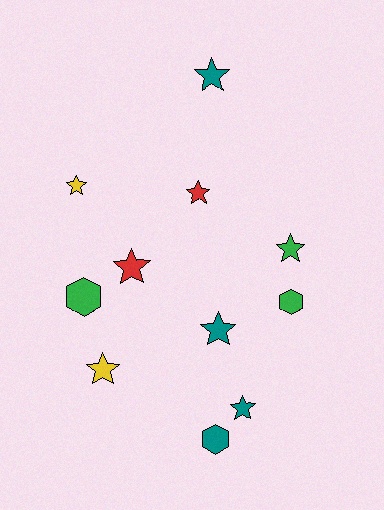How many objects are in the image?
There are 11 objects.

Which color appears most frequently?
Teal, with 4 objects.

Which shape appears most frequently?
Star, with 8 objects.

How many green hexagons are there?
There are 2 green hexagons.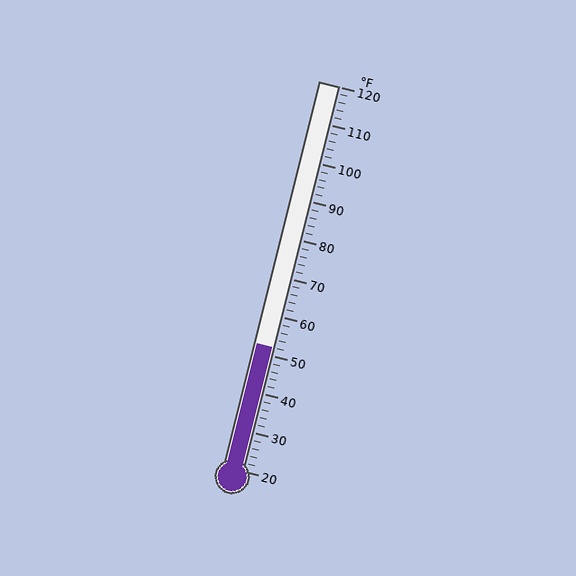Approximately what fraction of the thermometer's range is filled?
The thermometer is filled to approximately 30% of its range.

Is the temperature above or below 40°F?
The temperature is above 40°F.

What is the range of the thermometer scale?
The thermometer scale ranges from 20°F to 120°F.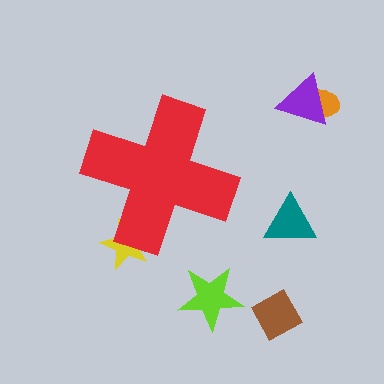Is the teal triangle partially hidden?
No, the teal triangle is fully visible.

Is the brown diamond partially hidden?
No, the brown diamond is fully visible.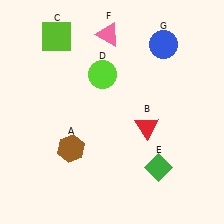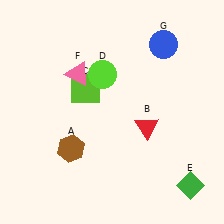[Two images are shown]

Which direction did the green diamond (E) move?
The green diamond (E) moved right.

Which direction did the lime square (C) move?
The lime square (C) moved down.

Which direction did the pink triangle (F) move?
The pink triangle (F) moved down.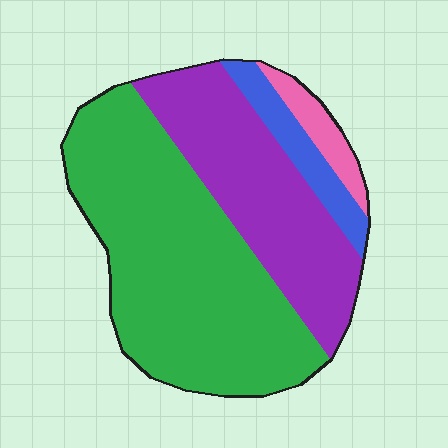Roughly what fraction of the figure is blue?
Blue covers about 10% of the figure.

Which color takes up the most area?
Green, at roughly 55%.